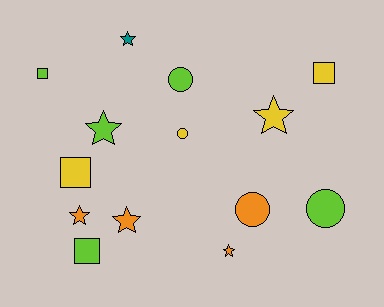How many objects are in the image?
There are 14 objects.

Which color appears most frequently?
Lime, with 5 objects.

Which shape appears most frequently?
Star, with 6 objects.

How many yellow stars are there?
There is 1 yellow star.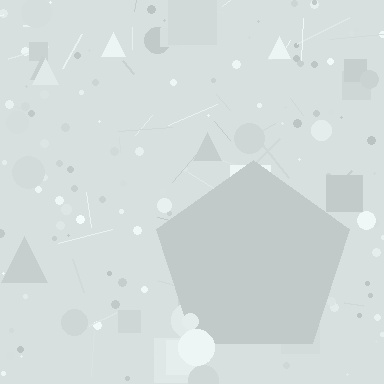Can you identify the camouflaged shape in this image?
The camouflaged shape is a pentagon.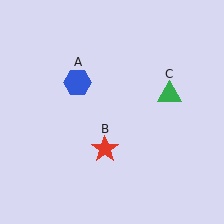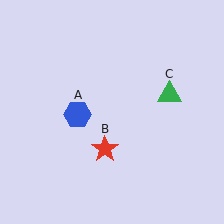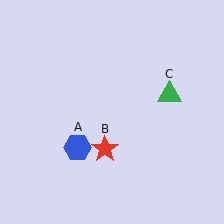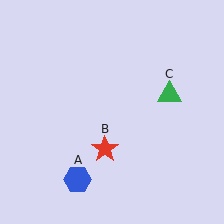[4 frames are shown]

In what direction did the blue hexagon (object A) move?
The blue hexagon (object A) moved down.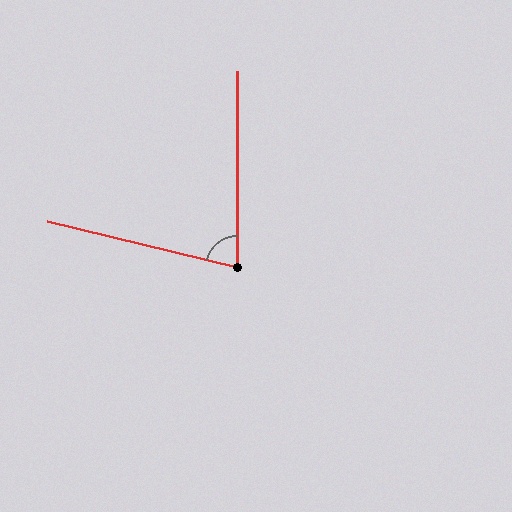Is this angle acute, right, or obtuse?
It is acute.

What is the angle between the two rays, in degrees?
Approximately 76 degrees.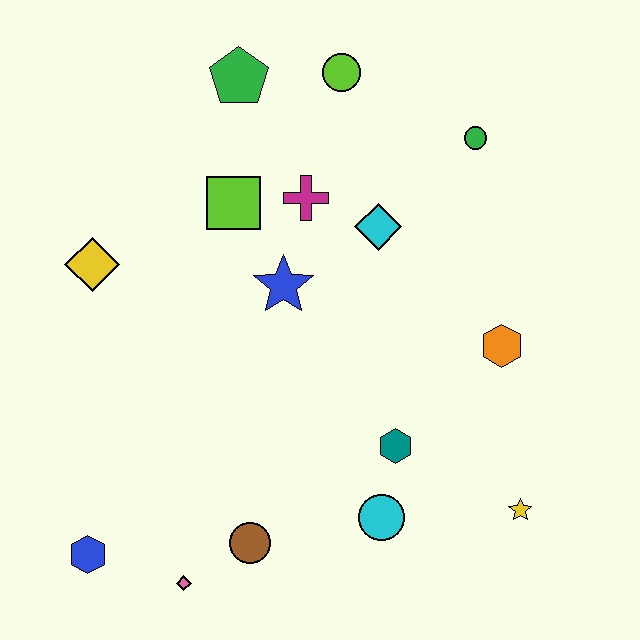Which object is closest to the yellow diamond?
The lime square is closest to the yellow diamond.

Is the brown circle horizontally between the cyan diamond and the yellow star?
No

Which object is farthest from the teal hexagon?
The green pentagon is farthest from the teal hexagon.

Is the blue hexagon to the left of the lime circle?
Yes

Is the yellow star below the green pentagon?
Yes